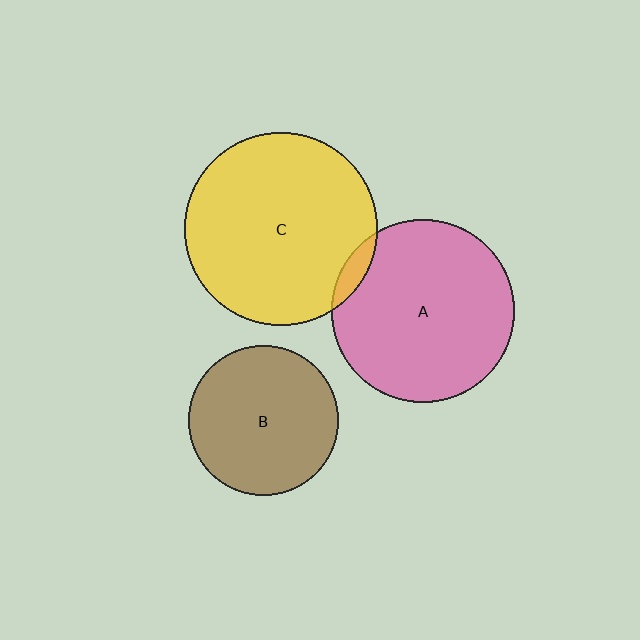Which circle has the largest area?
Circle C (yellow).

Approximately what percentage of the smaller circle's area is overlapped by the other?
Approximately 5%.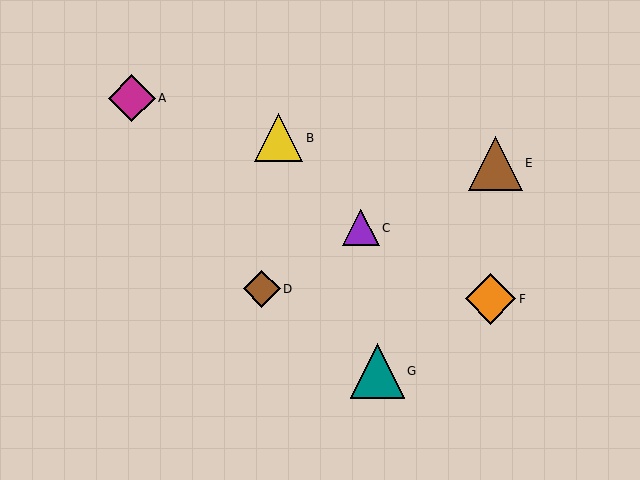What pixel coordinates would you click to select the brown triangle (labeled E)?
Click at (495, 163) to select the brown triangle E.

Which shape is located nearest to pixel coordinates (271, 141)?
The yellow triangle (labeled B) at (279, 138) is nearest to that location.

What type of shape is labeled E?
Shape E is a brown triangle.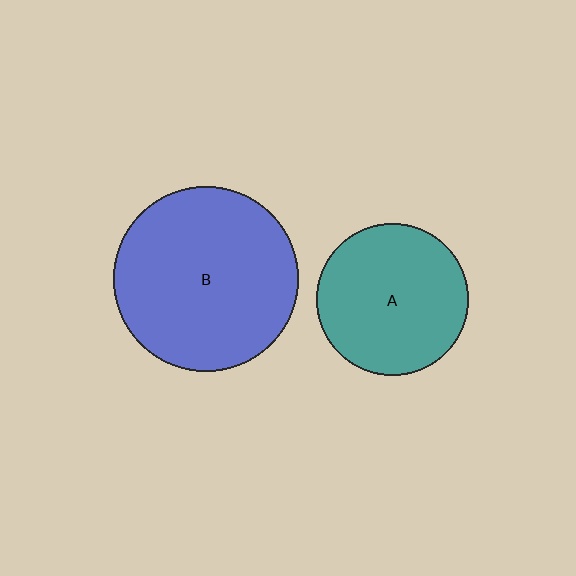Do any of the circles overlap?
No, none of the circles overlap.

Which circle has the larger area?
Circle B (blue).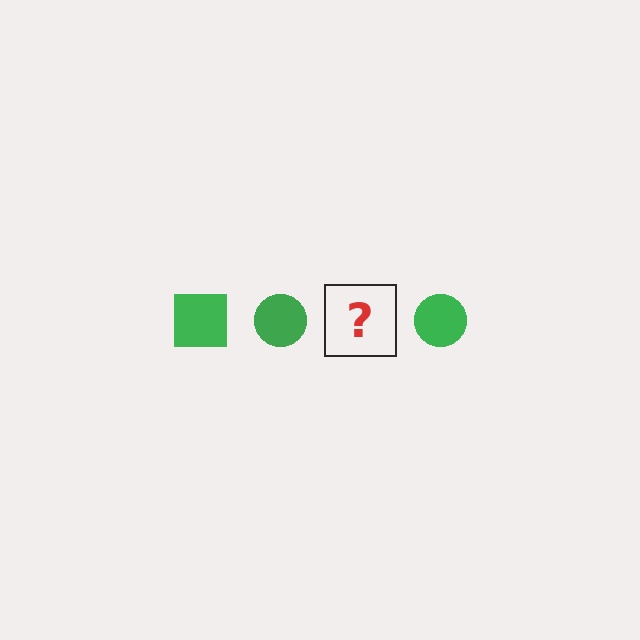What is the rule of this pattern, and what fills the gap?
The rule is that the pattern cycles through square, circle shapes in green. The gap should be filled with a green square.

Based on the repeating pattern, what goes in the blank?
The blank should be a green square.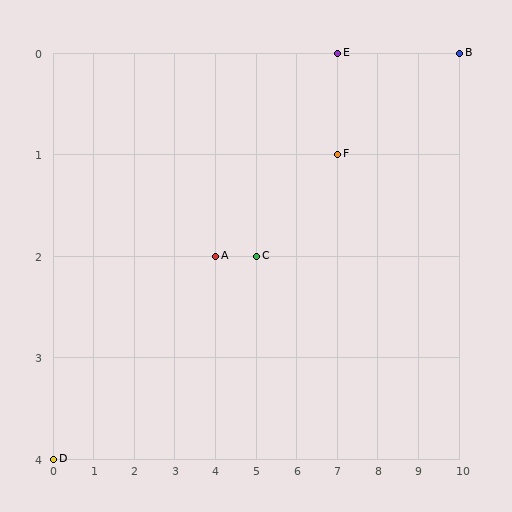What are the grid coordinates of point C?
Point C is at grid coordinates (5, 2).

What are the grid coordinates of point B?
Point B is at grid coordinates (10, 0).